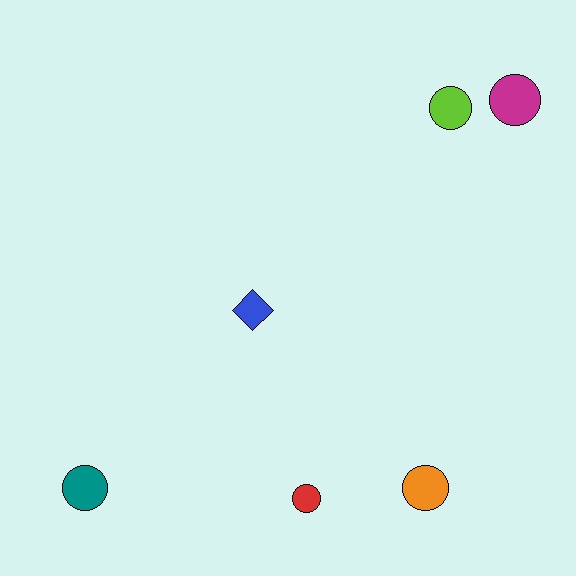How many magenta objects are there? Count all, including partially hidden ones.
There is 1 magenta object.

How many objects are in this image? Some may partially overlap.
There are 6 objects.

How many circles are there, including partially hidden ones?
There are 5 circles.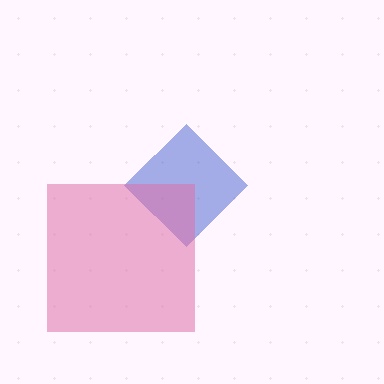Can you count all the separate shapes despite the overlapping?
Yes, there are 2 separate shapes.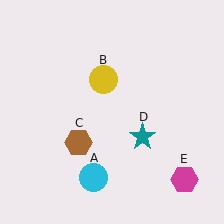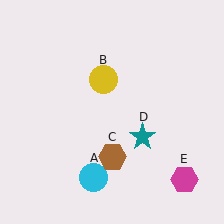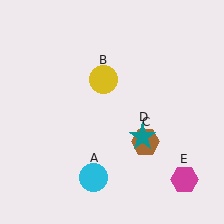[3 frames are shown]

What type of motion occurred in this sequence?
The brown hexagon (object C) rotated counterclockwise around the center of the scene.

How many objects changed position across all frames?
1 object changed position: brown hexagon (object C).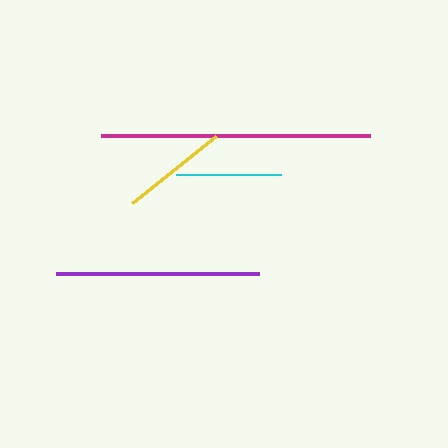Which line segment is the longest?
The magenta line is the longest at approximately 268 pixels.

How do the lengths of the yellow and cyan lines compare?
The yellow and cyan lines are approximately the same length.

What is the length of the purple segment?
The purple segment is approximately 203 pixels long.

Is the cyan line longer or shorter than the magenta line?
The magenta line is longer than the cyan line.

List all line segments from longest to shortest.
From longest to shortest: magenta, purple, yellow, cyan.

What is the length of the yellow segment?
The yellow segment is approximately 107 pixels long.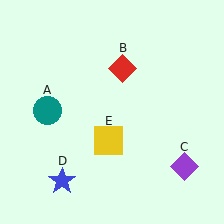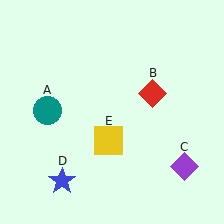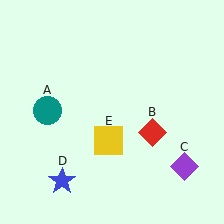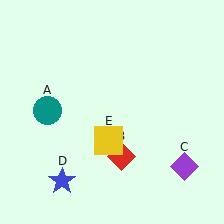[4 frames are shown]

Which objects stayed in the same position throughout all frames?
Teal circle (object A) and purple diamond (object C) and blue star (object D) and yellow square (object E) remained stationary.